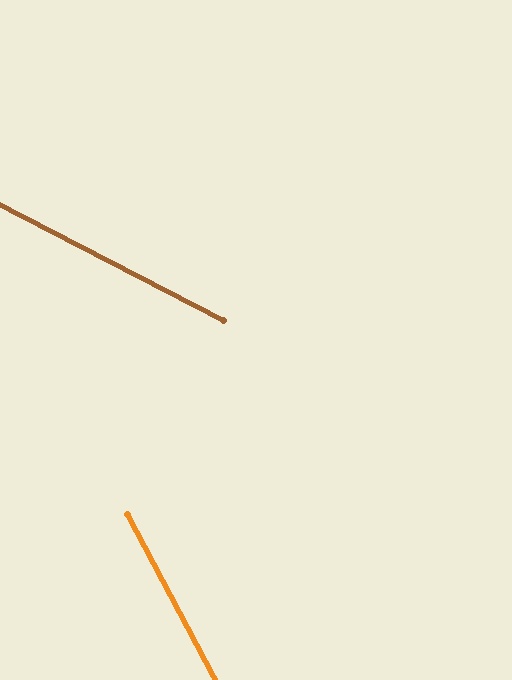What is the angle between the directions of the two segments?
Approximately 35 degrees.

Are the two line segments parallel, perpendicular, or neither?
Neither parallel nor perpendicular — they differ by about 35°.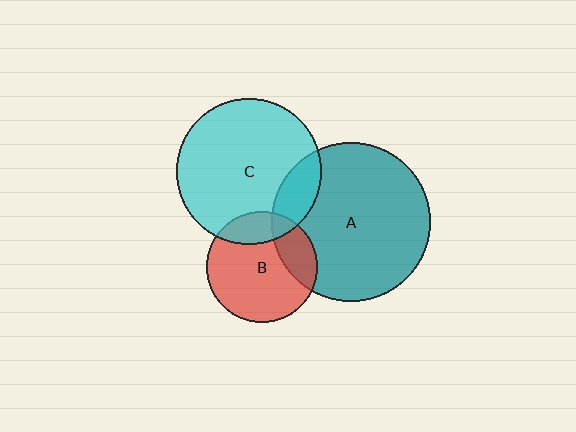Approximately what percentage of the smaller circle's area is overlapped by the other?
Approximately 15%.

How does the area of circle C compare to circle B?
Approximately 1.7 times.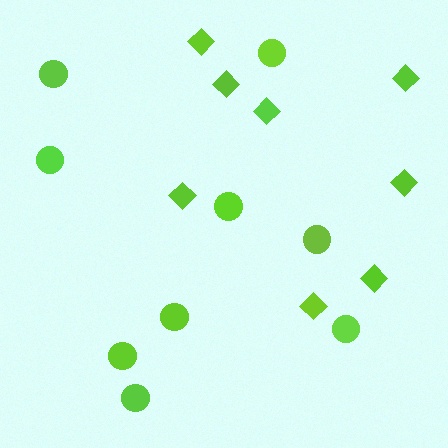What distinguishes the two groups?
There are 2 groups: one group of diamonds (8) and one group of circles (9).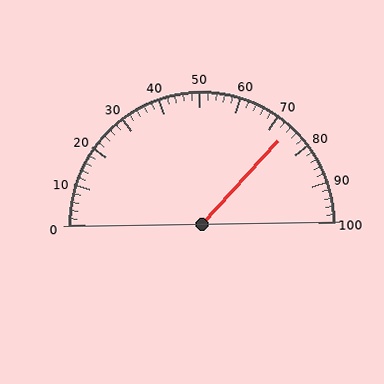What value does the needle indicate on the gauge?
The needle indicates approximately 74.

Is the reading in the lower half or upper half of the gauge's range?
The reading is in the upper half of the range (0 to 100).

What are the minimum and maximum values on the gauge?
The gauge ranges from 0 to 100.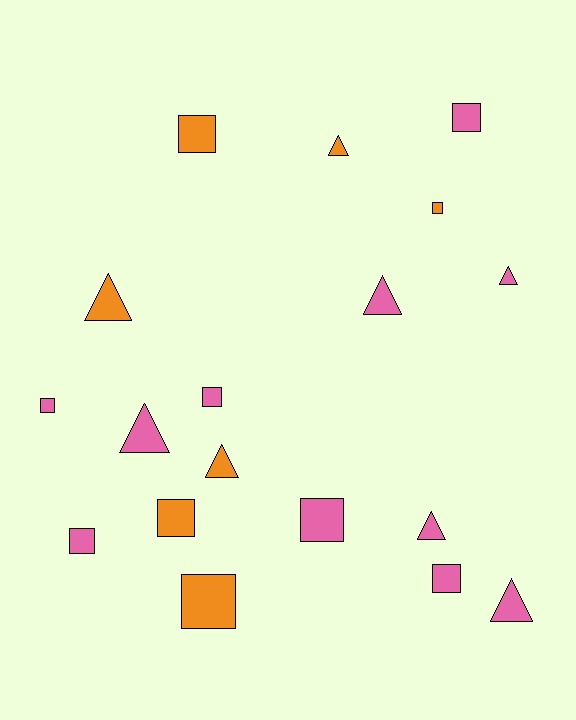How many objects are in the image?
There are 18 objects.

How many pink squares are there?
There are 6 pink squares.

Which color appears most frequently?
Pink, with 11 objects.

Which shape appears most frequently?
Square, with 10 objects.